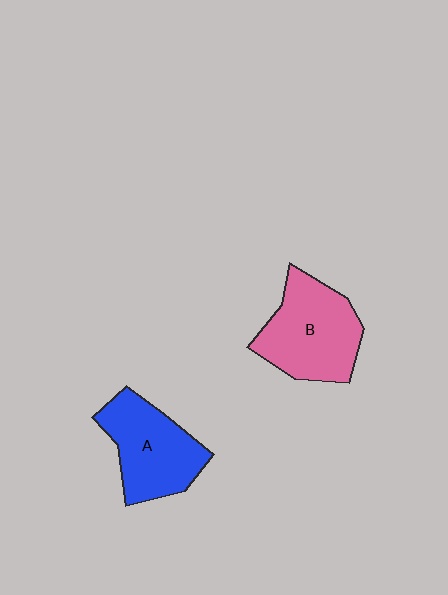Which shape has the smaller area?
Shape A (blue).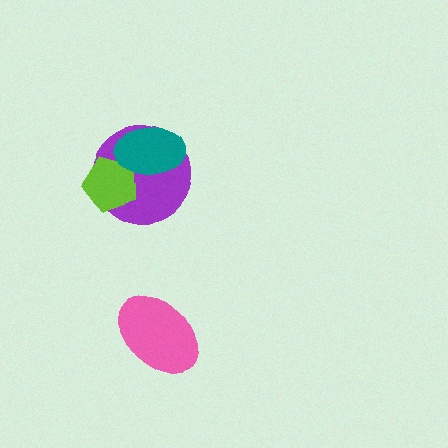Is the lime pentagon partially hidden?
Yes, it is partially covered by another shape.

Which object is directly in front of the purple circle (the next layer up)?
The lime pentagon is directly in front of the purple circle.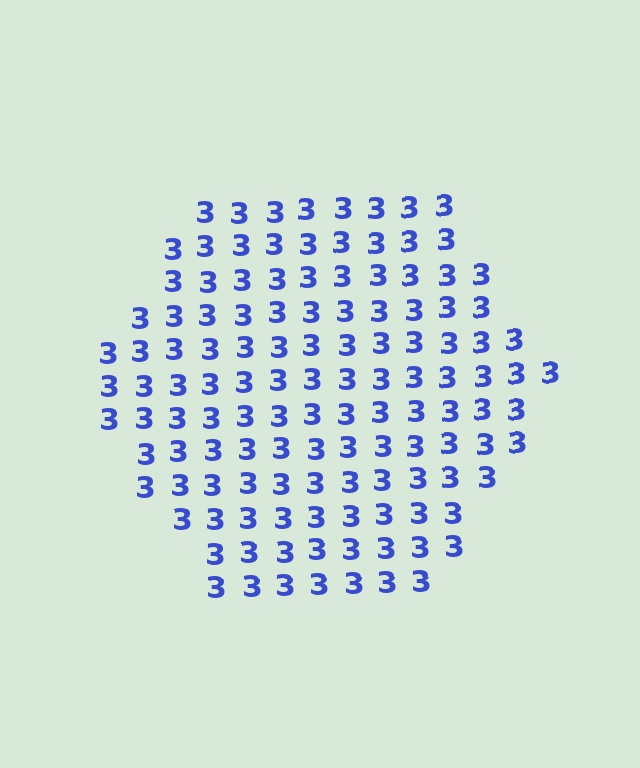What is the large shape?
The large shape is a hexagon.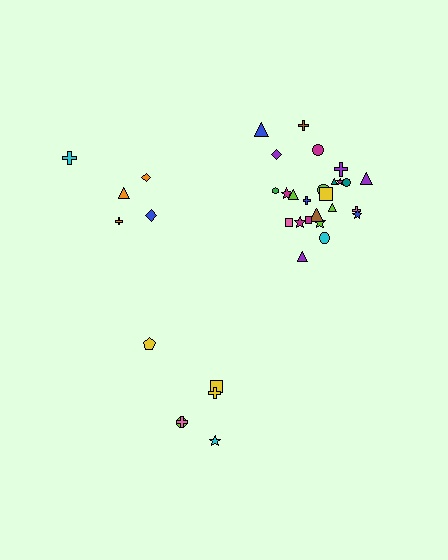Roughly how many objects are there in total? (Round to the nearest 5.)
Roughly 35 objects in total.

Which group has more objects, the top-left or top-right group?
The top-right group.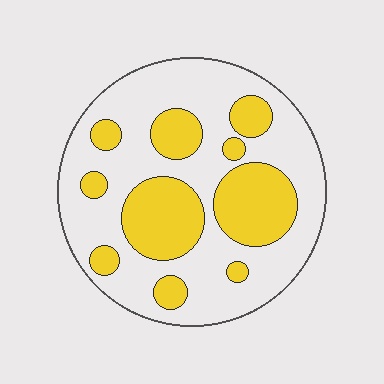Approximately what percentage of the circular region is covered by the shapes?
Approximately 35%.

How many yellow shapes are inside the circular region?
10.